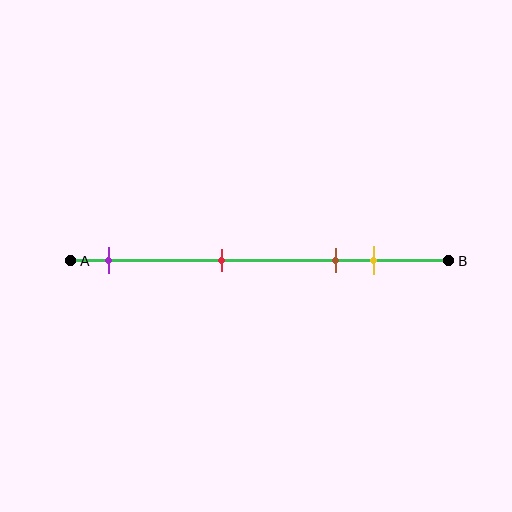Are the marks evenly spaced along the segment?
No, the marks are not evenly spaced.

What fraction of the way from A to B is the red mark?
The red mark is approximately 40% (0.4) of the way from A to B.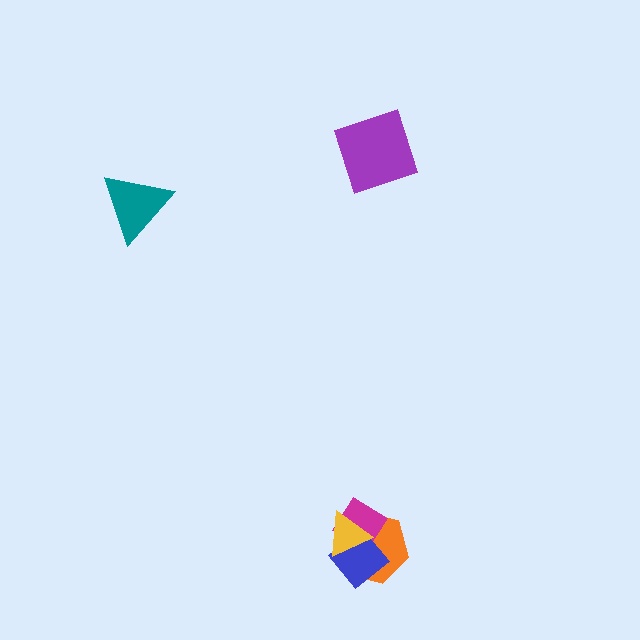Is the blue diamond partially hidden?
Yes, it is partially covered by another shape.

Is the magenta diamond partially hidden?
Yes, it is partially covered by another shape.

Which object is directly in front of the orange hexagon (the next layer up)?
The magenta diamond is directly in front of the orange hexagon.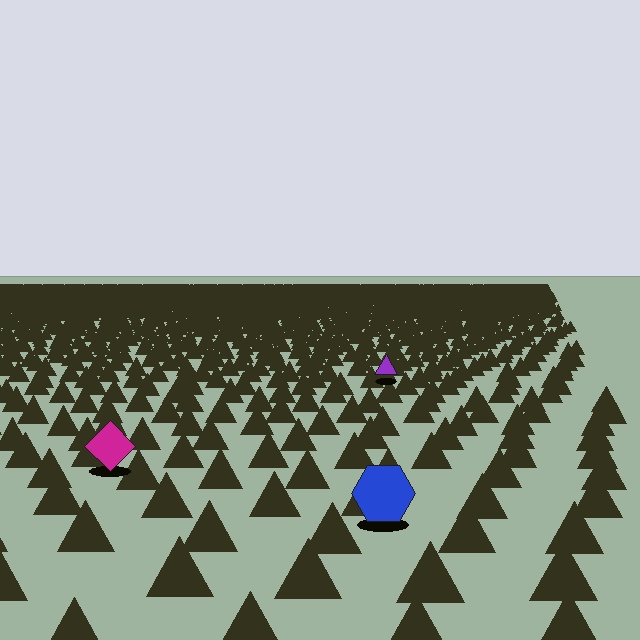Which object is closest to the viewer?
The blue hexagon is closest. The texture marks near it are larger and more spread out.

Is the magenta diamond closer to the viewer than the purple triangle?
Yes. The magenta diamond is closer — you can tell from the texture gradient: the ground texture is coarser near it.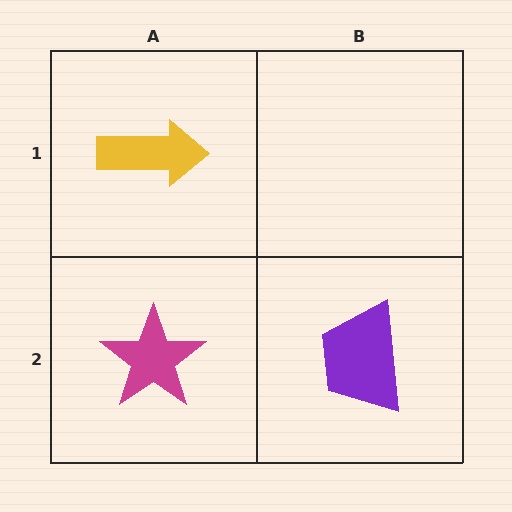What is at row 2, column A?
A magenta star.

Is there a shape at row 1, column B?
No, that cell is empty.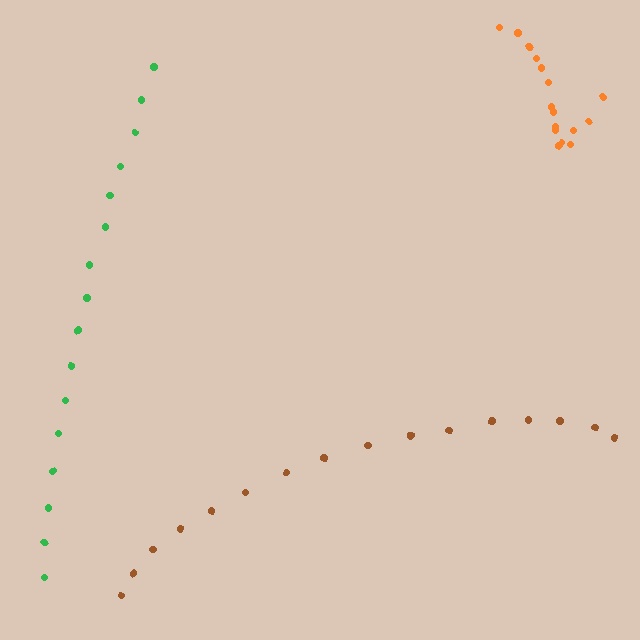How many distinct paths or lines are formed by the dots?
There are 3 distinct paths.